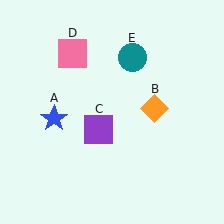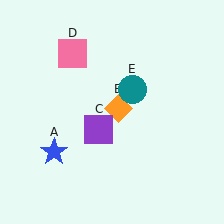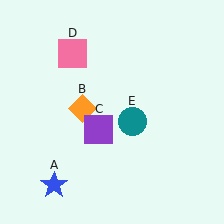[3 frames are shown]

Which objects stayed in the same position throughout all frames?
Purple square (object C) and pink square (object D) remained stationary.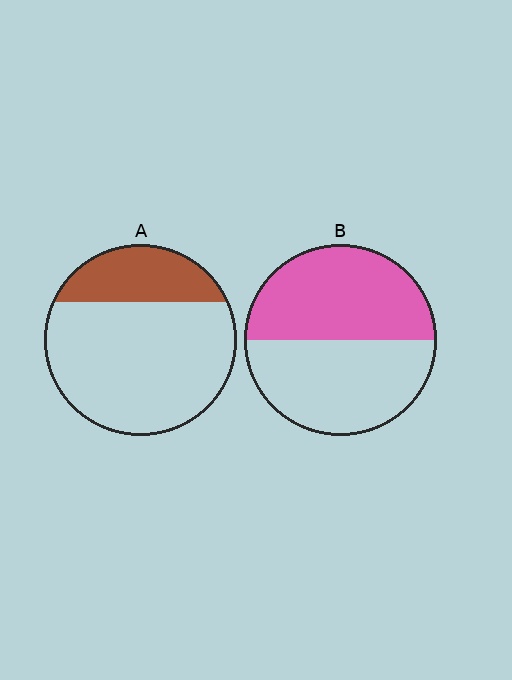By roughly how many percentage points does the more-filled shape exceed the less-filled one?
By roughly 25 percentage points (B over A).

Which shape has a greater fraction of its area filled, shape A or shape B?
Shape B.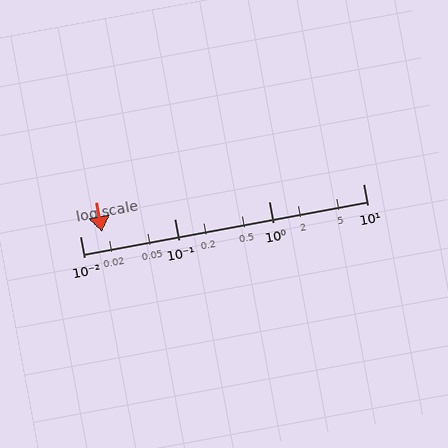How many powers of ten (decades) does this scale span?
The scale spans 3 decades, from 0.01 to 10.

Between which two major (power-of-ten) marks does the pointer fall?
The pointer is between 0.01 and 0.1.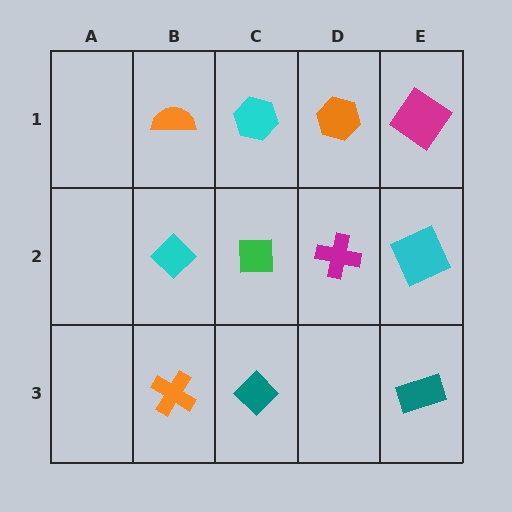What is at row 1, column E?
A magenta diamond.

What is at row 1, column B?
An orange semicircle.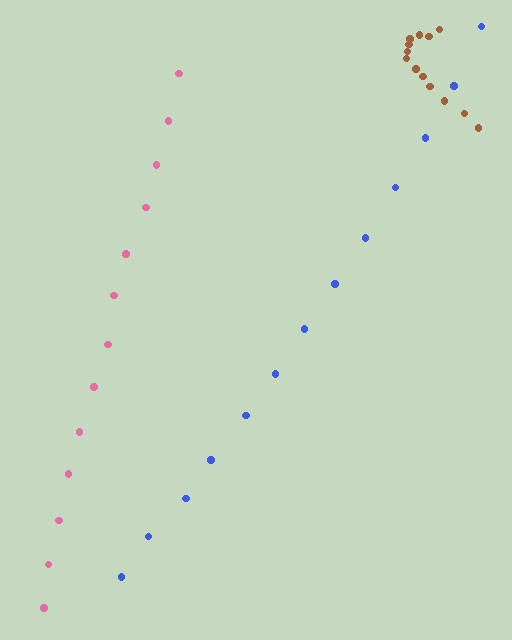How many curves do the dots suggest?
There are 3 distinct paths.